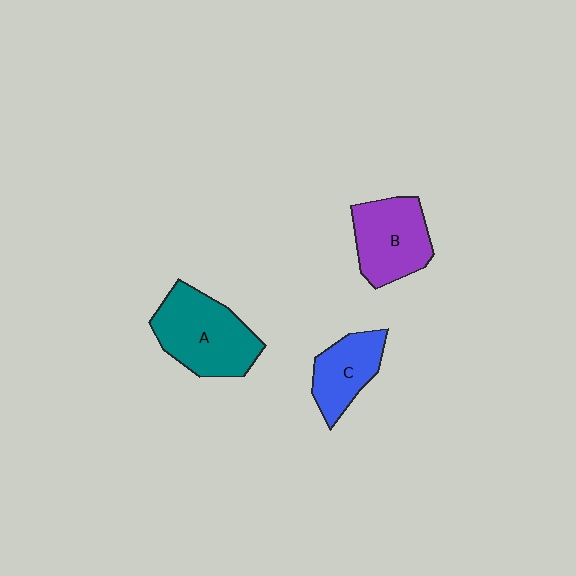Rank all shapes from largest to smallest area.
From largest to smallest: A (teal), B (purple), C (blue).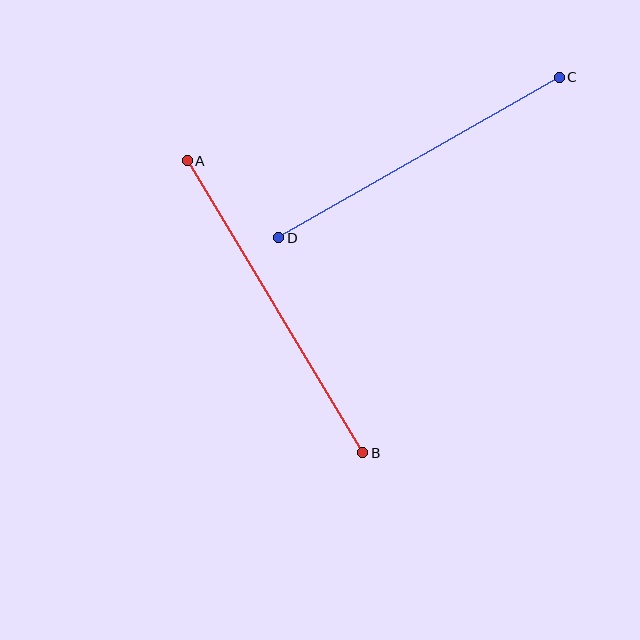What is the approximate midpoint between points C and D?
The midpoint is at approximately (419, 157) pixels.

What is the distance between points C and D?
The distance is approximately 323 pixels.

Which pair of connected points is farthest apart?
Points A and B are farthest apart.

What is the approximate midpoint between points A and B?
The midpoint is at approximately (275, 307) pixels.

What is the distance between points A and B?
The distance is approximately 341 pixels.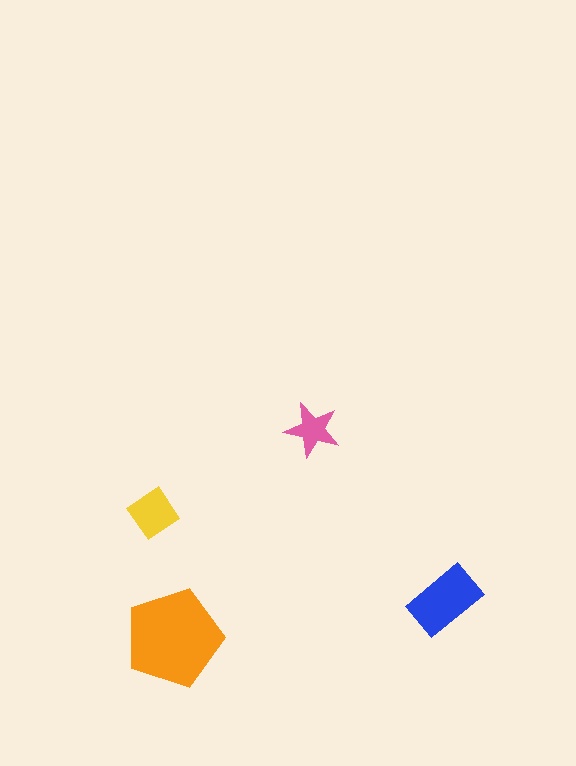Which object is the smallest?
The pink star.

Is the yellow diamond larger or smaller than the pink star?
Larger.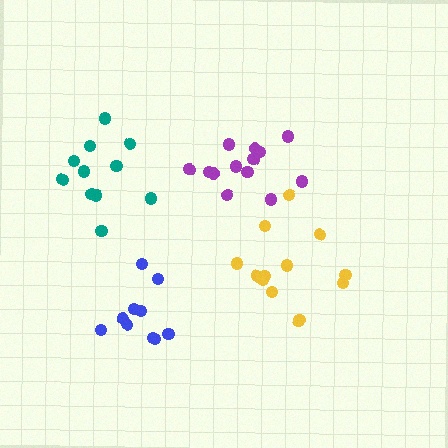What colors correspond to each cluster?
The clusters are colored: purple, teal, blue, yellow.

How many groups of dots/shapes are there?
There are 4 groups.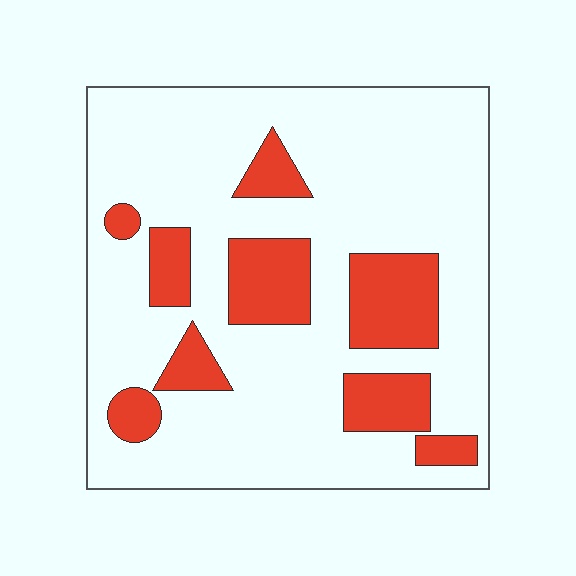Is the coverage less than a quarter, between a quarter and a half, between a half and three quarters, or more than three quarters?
Less than a quarter.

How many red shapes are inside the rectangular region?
9.